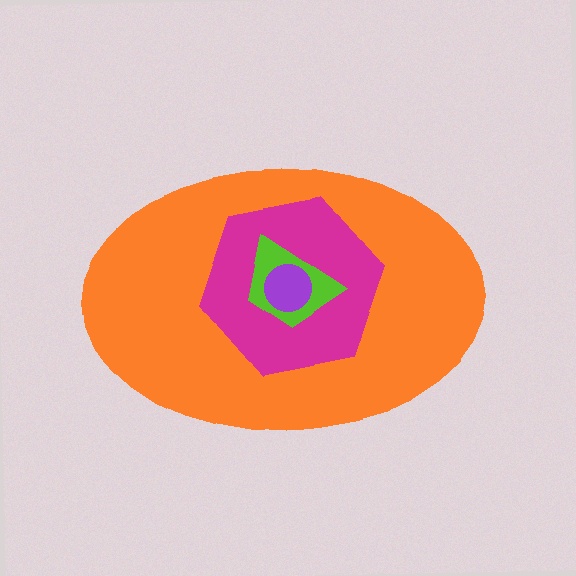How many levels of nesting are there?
4.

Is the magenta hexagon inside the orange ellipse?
Yes.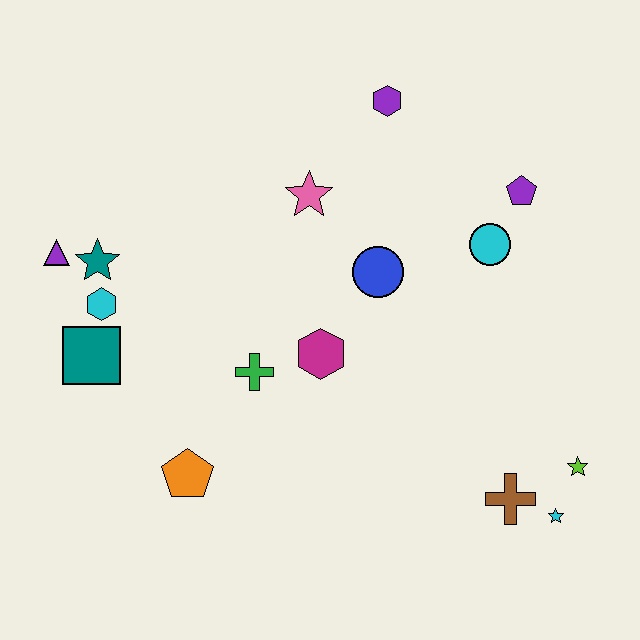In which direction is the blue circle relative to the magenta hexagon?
The blue circle is above the magenta hexagon.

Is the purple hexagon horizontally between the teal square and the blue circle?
No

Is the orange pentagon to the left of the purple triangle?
No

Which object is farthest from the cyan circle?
The purple triangle is farthest from the cyan circle.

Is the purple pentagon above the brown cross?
Yes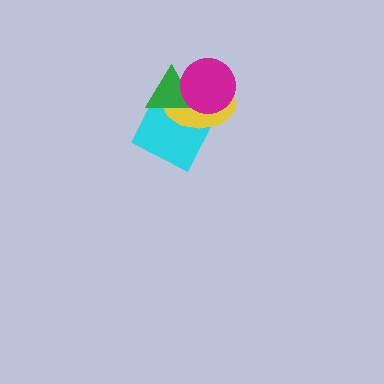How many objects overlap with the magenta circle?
3 objects overlap with the magenta circle.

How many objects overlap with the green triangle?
3 objects overlap with the green triangle.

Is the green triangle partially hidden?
Yes, it is partially covered by another shape.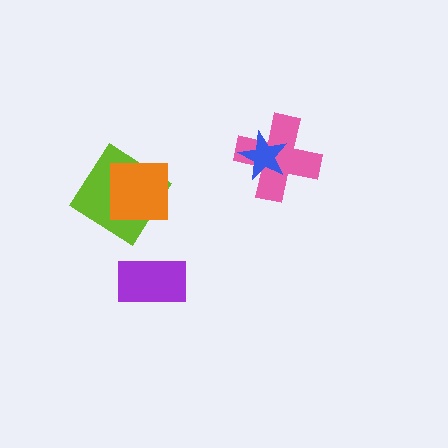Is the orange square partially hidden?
No, no other shape covers it.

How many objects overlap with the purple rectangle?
0 objects overlap with the purple rectangle.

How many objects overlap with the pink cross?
1 object overlaps with the pink cross.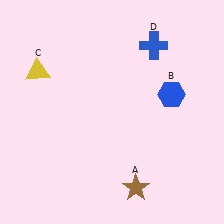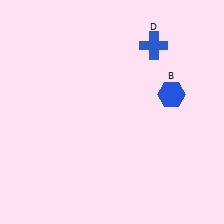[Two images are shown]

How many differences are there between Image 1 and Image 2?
There are 2 differences between the two images.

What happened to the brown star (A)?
The brown star (A) was removed in Image 2. It was in the bottom-right area of Image 1.